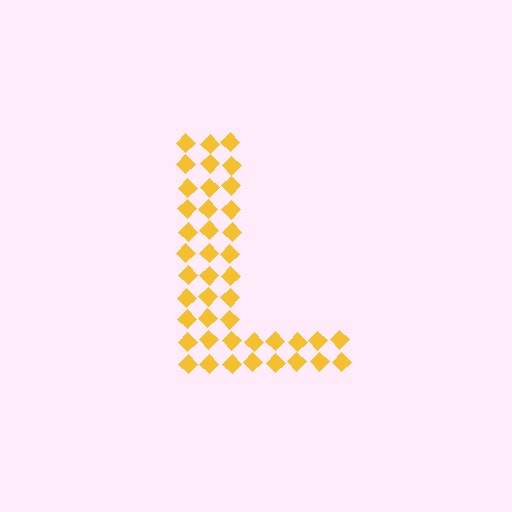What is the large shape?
The large shape is the letter L.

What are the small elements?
The small elements are diamonds.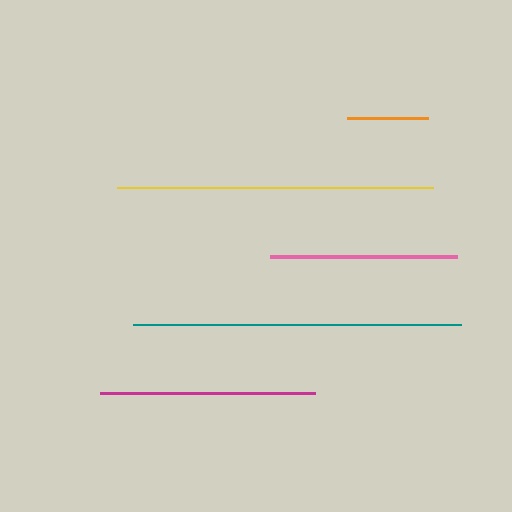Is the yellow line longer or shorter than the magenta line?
The yellow line is longer than the magenta line.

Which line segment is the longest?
The teal line is the longest at approximately 328 pixels.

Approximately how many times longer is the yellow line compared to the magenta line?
The yellow line is approximately 1.5 times the length of the magenta line.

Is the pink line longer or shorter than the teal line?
The teal line is longer than the pink line.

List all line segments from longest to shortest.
From longest to shortest: teal, yellow, magenta, pink, orange.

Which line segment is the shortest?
The orange line is the shortest at approximately 81 pixels.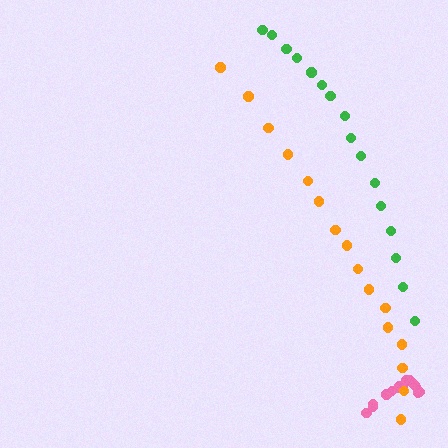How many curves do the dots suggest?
There are 3 distinct paths.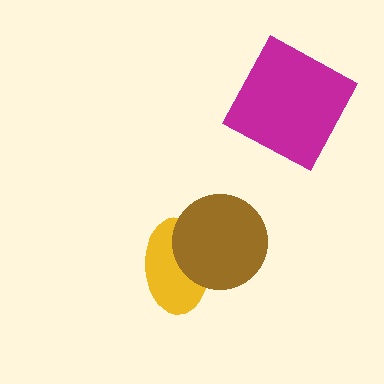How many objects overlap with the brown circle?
1 object overlaps with the brown circle.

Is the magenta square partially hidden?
No, no other shape covers it.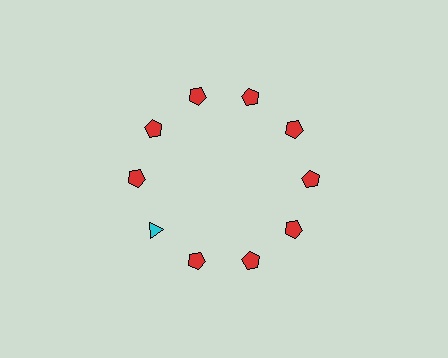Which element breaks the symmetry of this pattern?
The cyan triangle at roughly the 8 o'clock position breaks the symmetry. All other shapes are red pentagons.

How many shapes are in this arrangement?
There are 10 shapes arranged in a ring pattern.